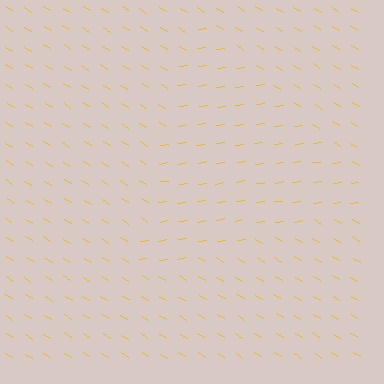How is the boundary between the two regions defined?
The boundary is defined purely by a change in line orientation (approximately 40 degrees difference). All lines are the same color and thickness.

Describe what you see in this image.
The image is filled with small yellow line segments. A triangle region in the image has lines oriented differently from the surrounding lines, creating a visible texture boundary.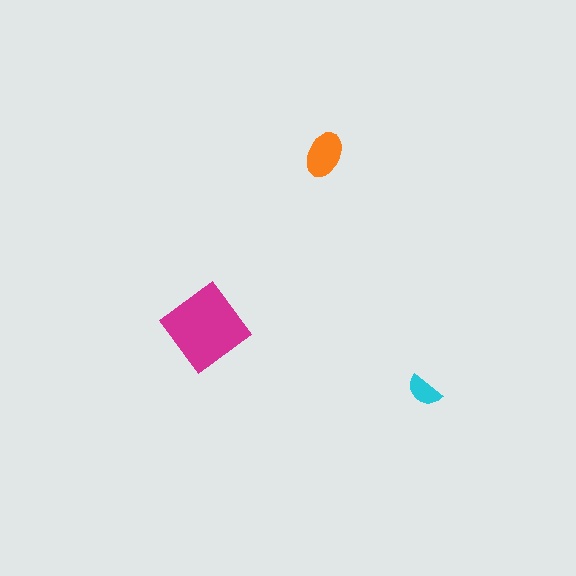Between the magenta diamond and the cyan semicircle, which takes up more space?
The magenta diamond.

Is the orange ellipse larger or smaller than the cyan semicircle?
Larger.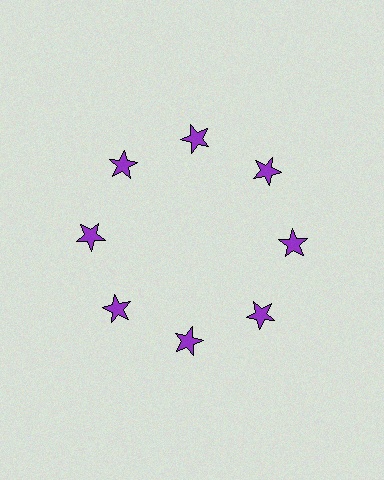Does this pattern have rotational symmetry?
Yes, this pattern has 8-fold rotational symmetry. It looks the same after rotating 45 degrees around the center.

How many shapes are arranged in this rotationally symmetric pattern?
There are 8 shapes, arranged in 8 groups of 1.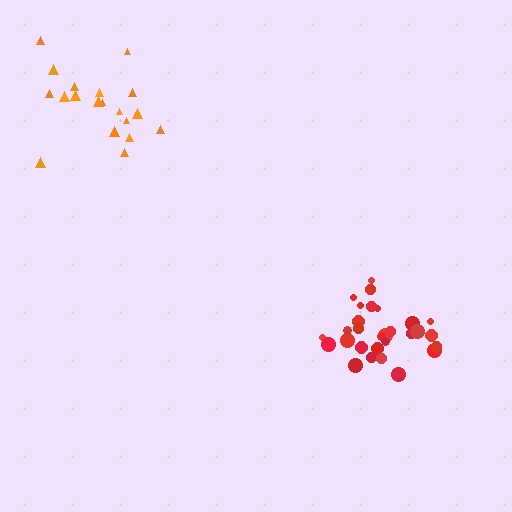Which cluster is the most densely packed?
Red.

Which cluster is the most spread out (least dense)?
Orange.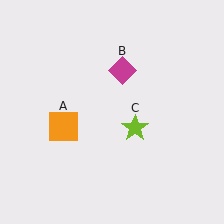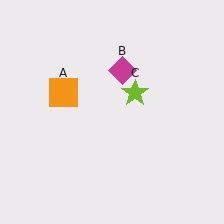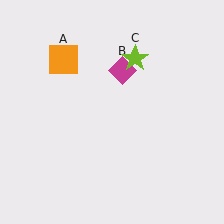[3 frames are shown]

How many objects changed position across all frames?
2 objects changed position: orange square (object A), lime star (object C).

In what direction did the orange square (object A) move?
The orange square (object A) moved up.